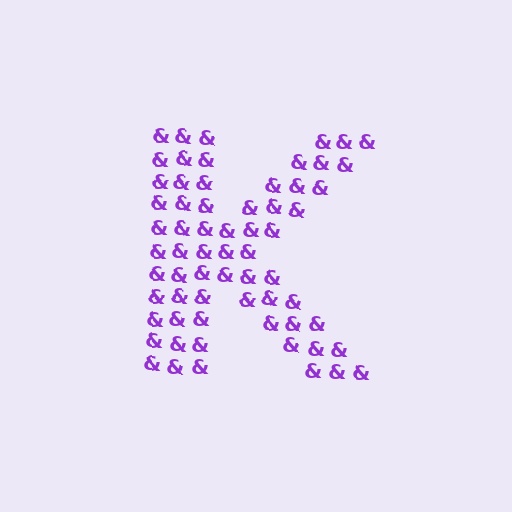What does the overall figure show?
The overall figure shows the letter K.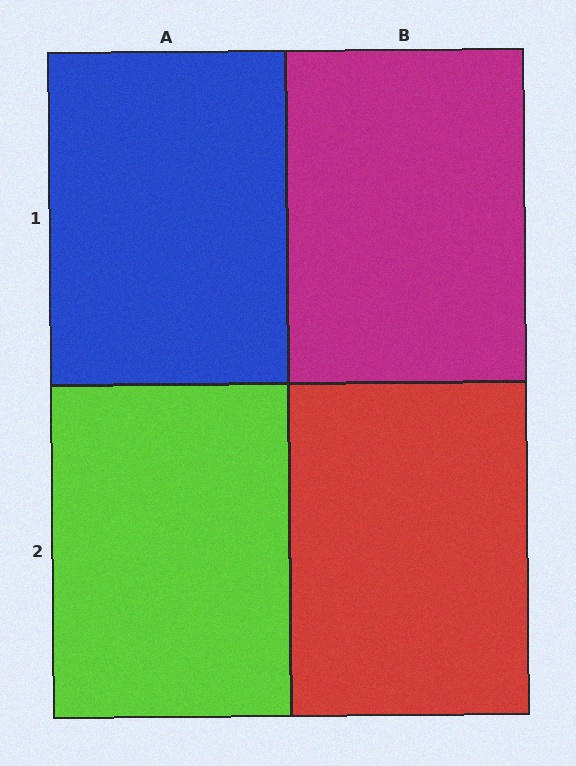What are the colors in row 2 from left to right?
Lime, red.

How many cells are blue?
1 cell is blue.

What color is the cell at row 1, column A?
Blue.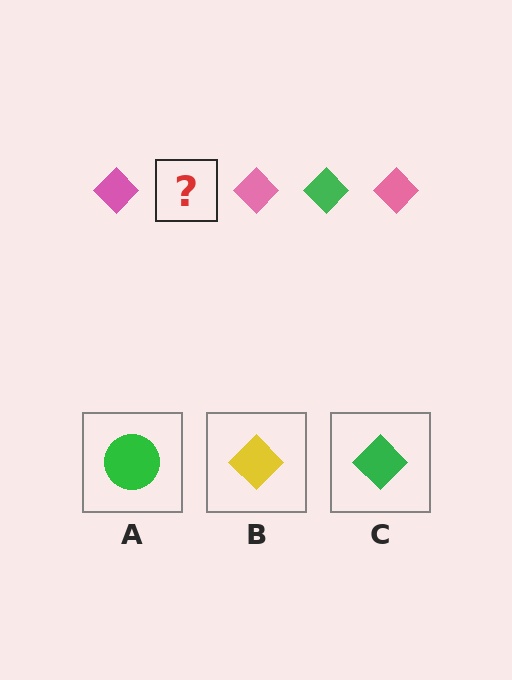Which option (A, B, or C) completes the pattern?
C.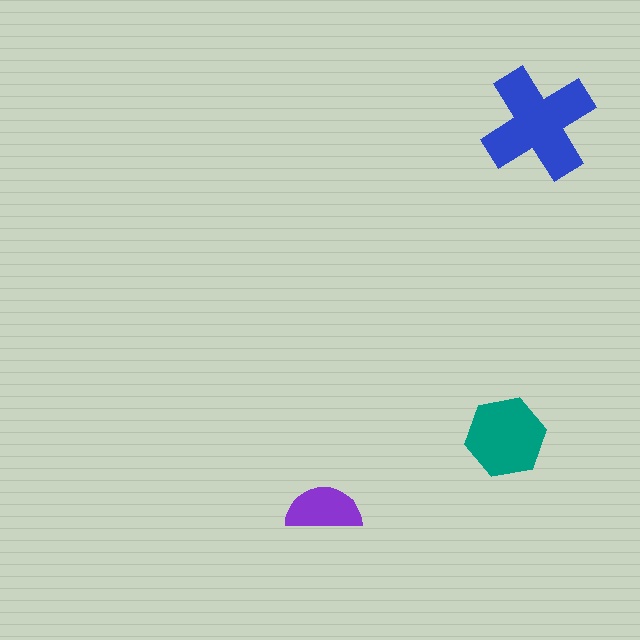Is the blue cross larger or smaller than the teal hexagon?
Larger.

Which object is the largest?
The blue cross.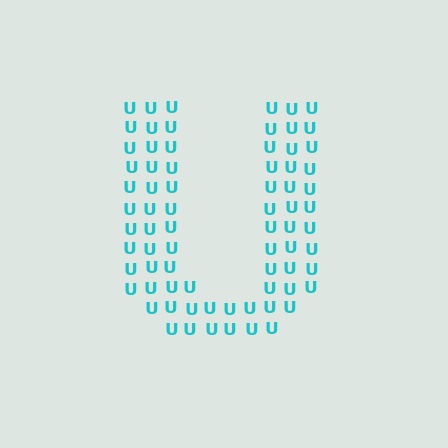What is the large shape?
The large shape is the letter U.